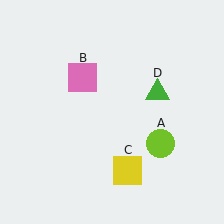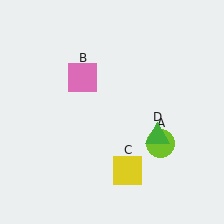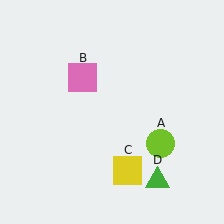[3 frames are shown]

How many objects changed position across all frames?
1 object changed position: green triangle (object D).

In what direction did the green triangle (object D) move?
The green triangle (object D) moved down.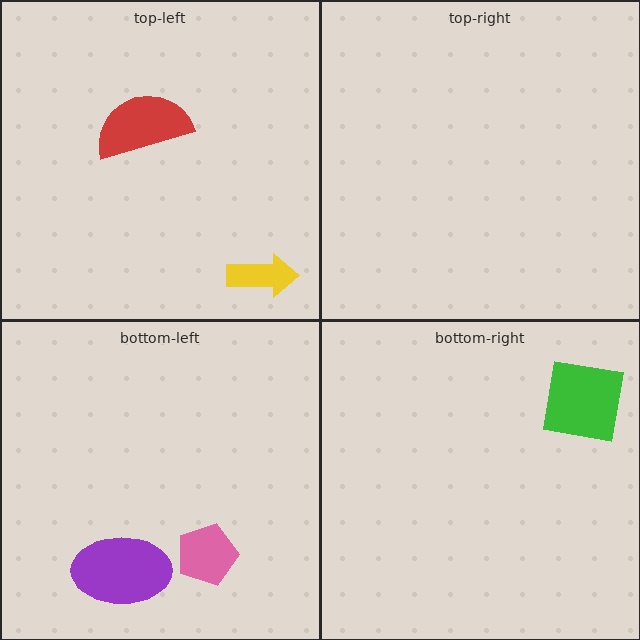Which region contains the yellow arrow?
The top-left region.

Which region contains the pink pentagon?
The bottom-left region.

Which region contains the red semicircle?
The top-left region.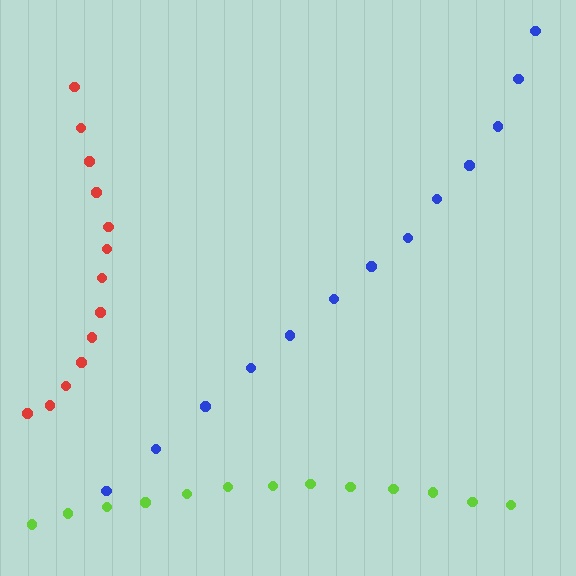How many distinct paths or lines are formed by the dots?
There are 3 distinct paths.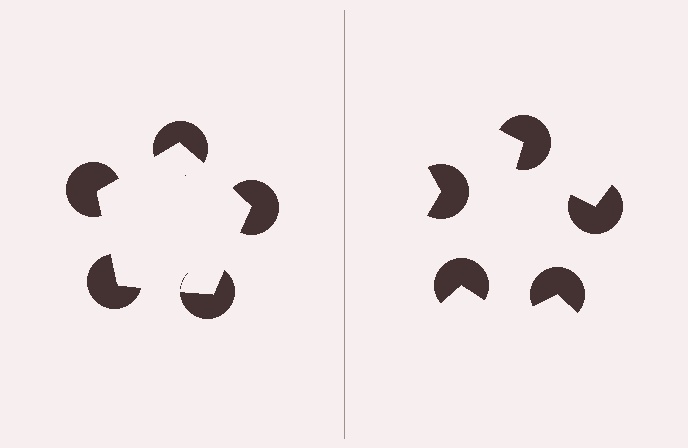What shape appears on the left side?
An illusory pentagon.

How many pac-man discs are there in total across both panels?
10 — 5 on each side.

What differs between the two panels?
The pac-man discs are positioned identically on both sides; only the wedge orientations differ. On the left they align to a pentagon; on the right they are misaligned.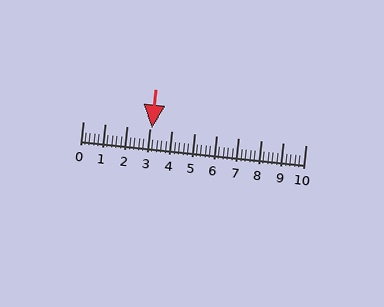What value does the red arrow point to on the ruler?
The red arrow points to approximately 3.1.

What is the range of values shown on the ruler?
The ruler shows values from 0 to 10.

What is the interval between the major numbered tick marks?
The major tick marks are spaced 1 units apart.